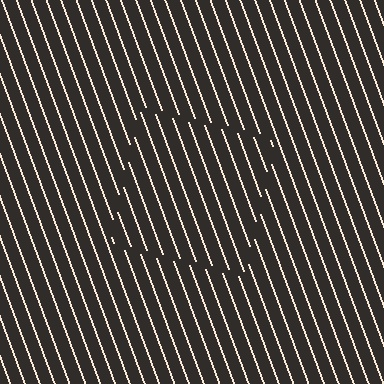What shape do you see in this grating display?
An illusory square. The interior of the shape contains the same grating, shifted by half a period — the contour is defined by the phase discontinuity where line-ends from the inner and outer gratings abut.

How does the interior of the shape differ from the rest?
The interior of the shape contains the same grating, shifted by half a period — the contour is defined by the phase discontinuity where line-ends from the inner and outer gratings abut.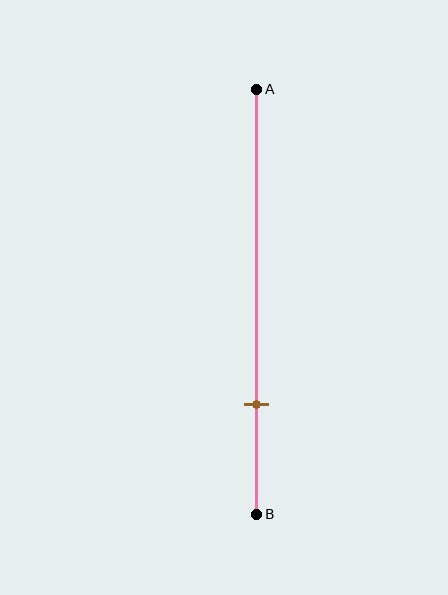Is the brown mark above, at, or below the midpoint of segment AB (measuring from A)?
The brown mark is below the midpoint of segment AB.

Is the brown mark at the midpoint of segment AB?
No, the mark is at about 75% from A, not at the 50% midpoint.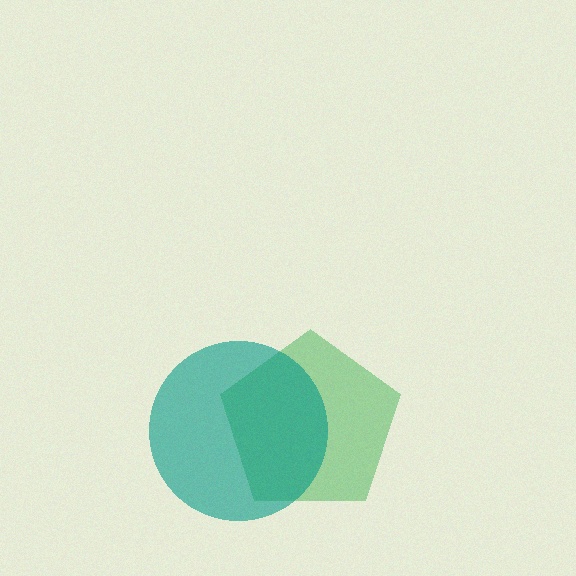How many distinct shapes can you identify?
There are 2 distinct shapes: a green pentagon, a teal circle.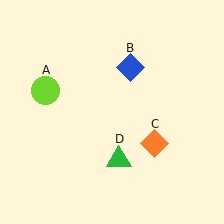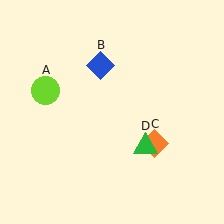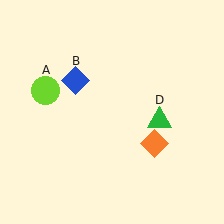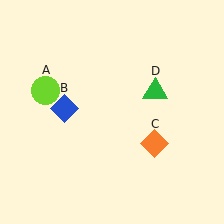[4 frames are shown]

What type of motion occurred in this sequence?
The blue diamond (object B), green triangle (object D) rotated counterclockwise around the center of the scene.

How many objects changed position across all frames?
2 objects changed position: blue diamond (object B), green triangle (object D).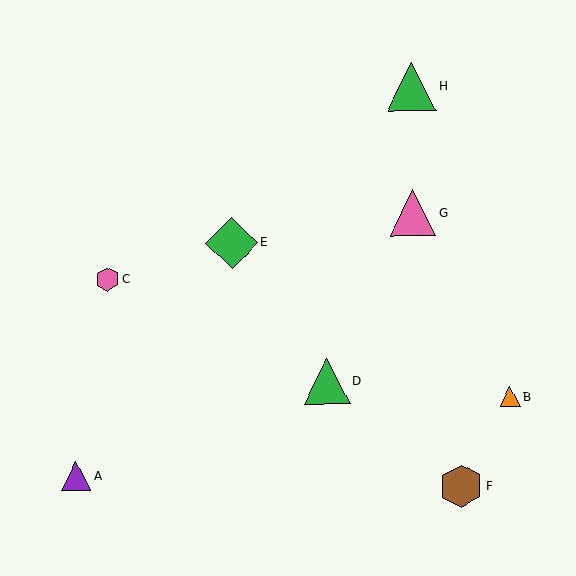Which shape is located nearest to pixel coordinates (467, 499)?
The brown hexagon (labeled F) at (461, 486) is nearest to that location.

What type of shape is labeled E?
Shape E is a green diamond.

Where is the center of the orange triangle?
The center of the orange triangle is at (510, 396).